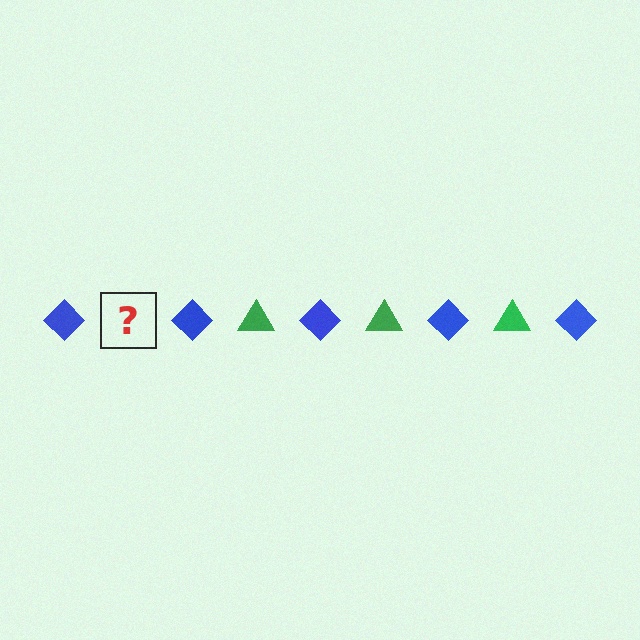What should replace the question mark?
The question mark should be replaced with a green triangle.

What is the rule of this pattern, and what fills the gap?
The rule is that the pattern alternates between blue diamond and green triangle. The gap should be filled with a green triangle.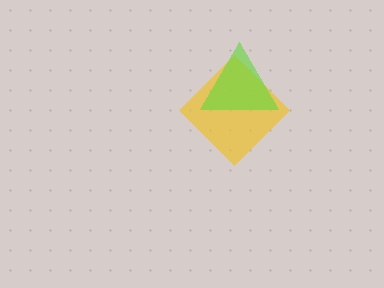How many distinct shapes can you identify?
There are 2 distinct shapes: a yellow diamond, a lime triangle.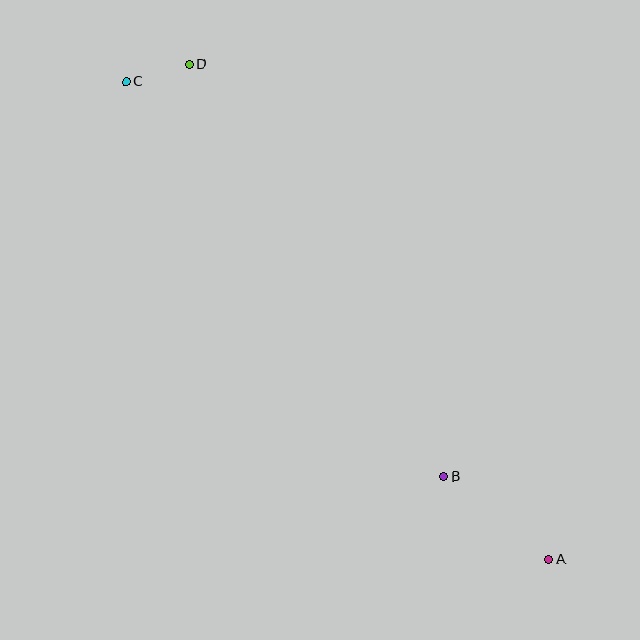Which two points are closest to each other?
Points C and D are closest to each other.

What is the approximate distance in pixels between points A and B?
The distance between A and B is approximately 134 pixels.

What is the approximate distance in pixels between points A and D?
The distance between A and D is approximately 612 pixels.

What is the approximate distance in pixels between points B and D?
The distance between B and D is approximately 484 pixels.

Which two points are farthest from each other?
Points A and C are farthest from each other.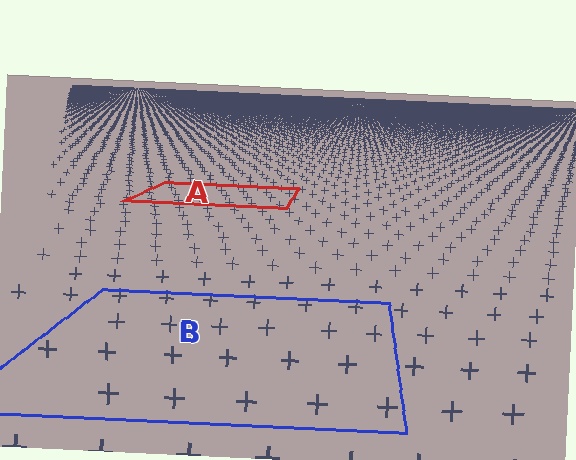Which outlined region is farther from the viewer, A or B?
Region A is farther from the viewer — the texture elements inside it appear smaller and more densely packed.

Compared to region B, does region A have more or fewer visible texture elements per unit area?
Region A has more texture elements per unit area — they are packed more densely because it is farther away.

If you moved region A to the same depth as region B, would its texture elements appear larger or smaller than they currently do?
They would appear larger. At a closer depth, the same texture elements are projected at a bigger on-screen size.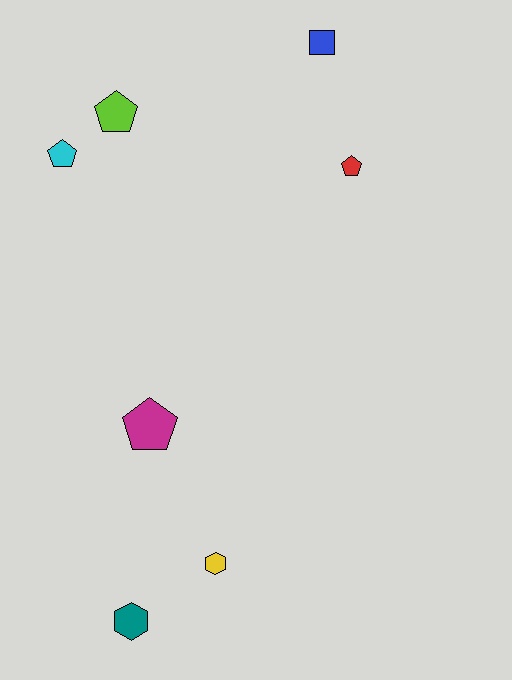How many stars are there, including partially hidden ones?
There are no stars.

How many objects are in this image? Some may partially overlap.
There are 7 objects.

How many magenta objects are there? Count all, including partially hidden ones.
There is 1 magenta object.